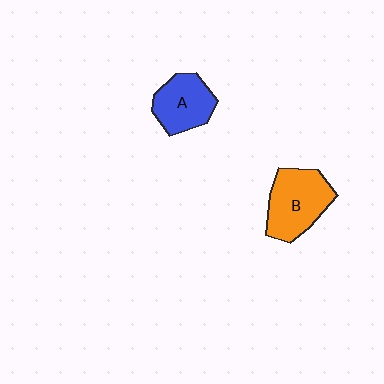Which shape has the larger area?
Shape B (orange).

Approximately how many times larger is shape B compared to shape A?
Approximately 1.3 times.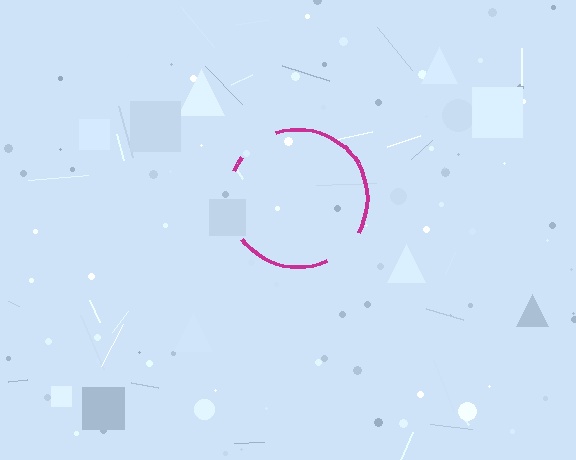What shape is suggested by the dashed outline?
The dashed outline suggests a circle.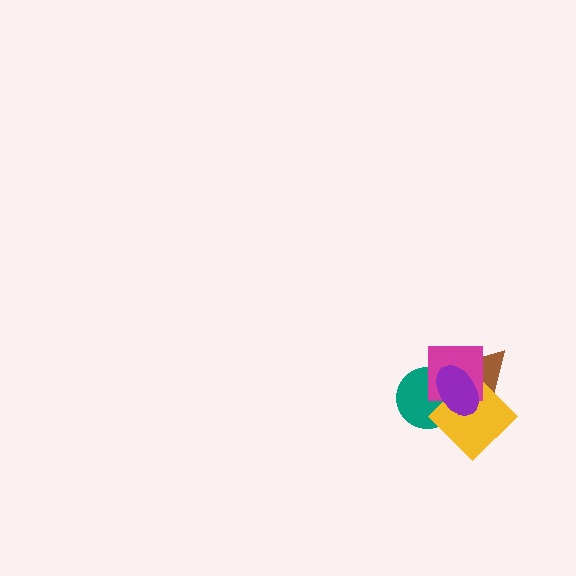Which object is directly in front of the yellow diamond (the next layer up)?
The magenta square is directly in front of the yellow diamond.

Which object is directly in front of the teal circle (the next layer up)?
The brown triangle is directly in front of the teal circle.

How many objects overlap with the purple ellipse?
4 objects overlap with the purple ellipse.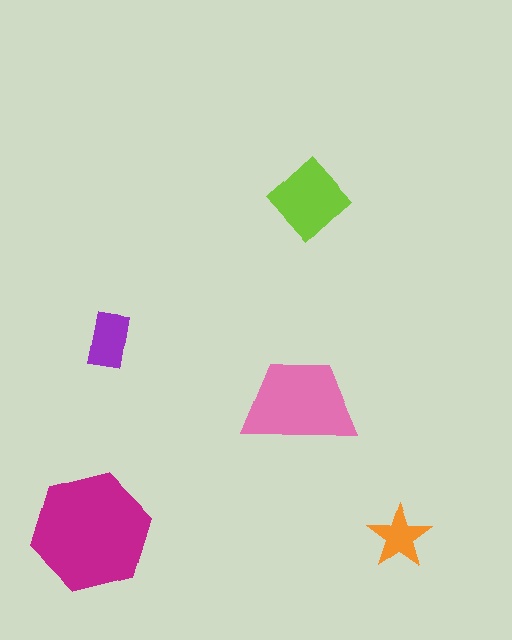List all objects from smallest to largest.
The orange star, the purple rectangle, the lime diamond, the pink trapezoid, the magenta hexagon.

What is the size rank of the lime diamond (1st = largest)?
3rd.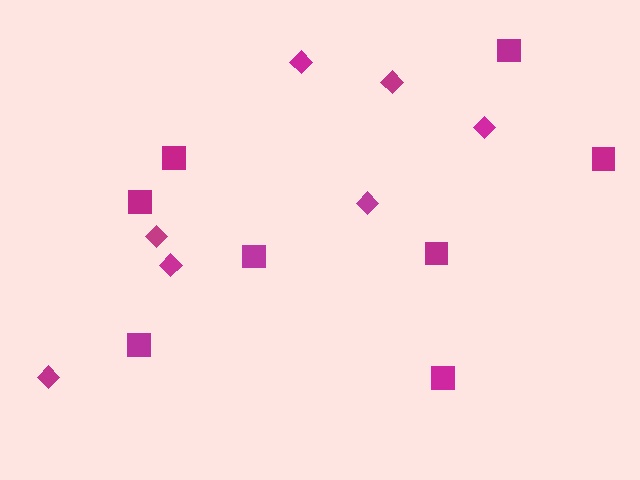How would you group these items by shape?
There are 2 groups: one group of diamonds (7) and one group of squares (8).